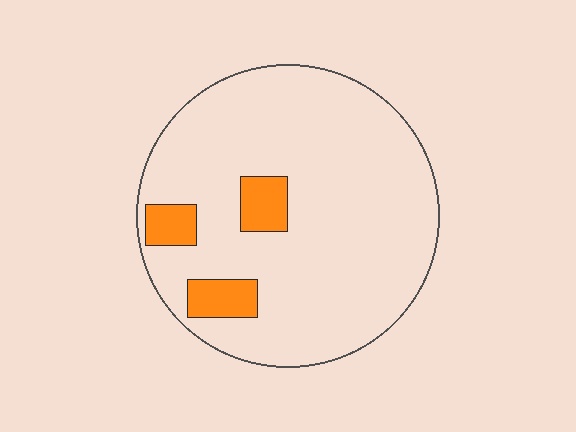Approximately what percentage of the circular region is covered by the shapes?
Approximately 10%.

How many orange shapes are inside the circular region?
3.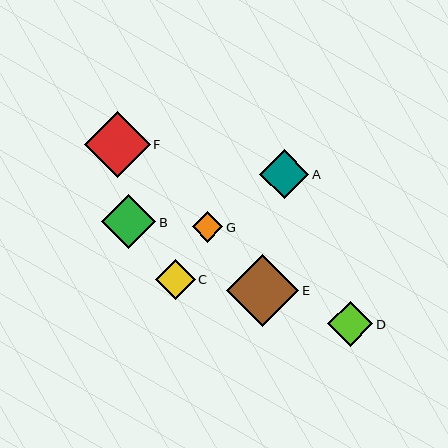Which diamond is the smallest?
Diamond G is the smallest with a size of approximately 31 pixels.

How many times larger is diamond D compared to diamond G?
Diamond D is approximately 1.5 times the size of diamond G.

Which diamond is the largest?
Diamond E is the largest with a size of approximately 73 pixels.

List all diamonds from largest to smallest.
From largest to smallest: E, F, B, A, D, C, G.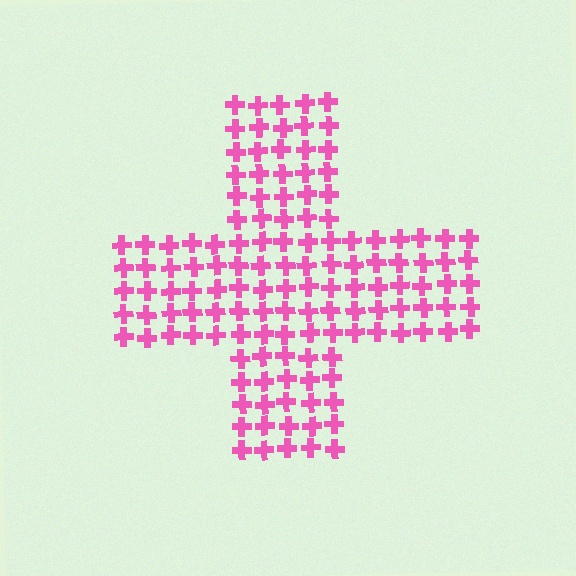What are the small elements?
The small elements are crosses.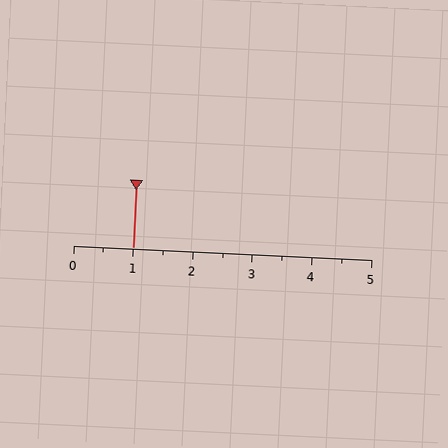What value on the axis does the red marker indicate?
The marker indicates approximately 1.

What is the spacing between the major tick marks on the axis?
The major ticks are spaced 1 apart.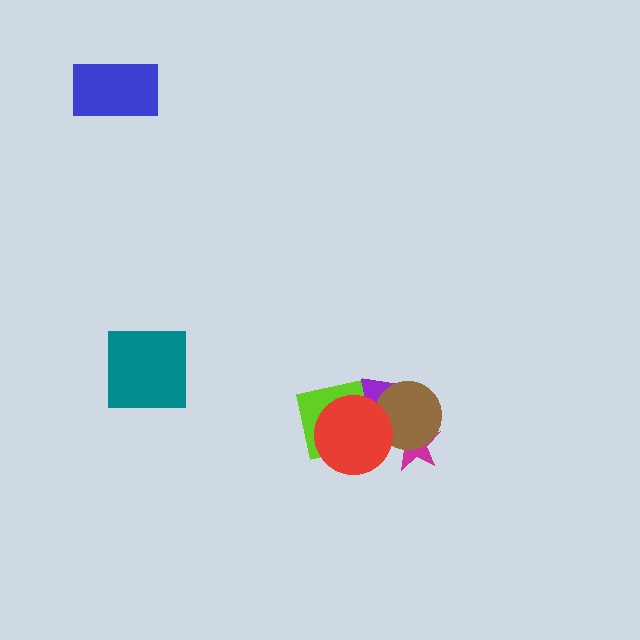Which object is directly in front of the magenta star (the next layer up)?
The purple hexagon is directly in front of the magenta star.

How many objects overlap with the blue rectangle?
0 objects overlap with the blue rectangle.